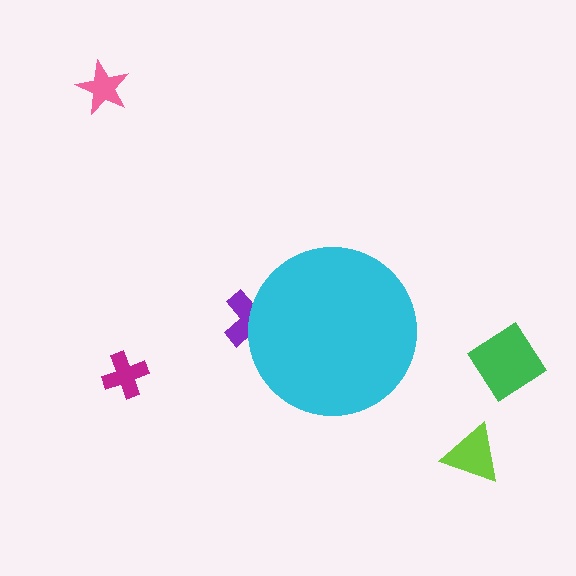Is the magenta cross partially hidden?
No, the magenta cross is fully visible.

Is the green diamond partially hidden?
No, the green diamond is fully visible.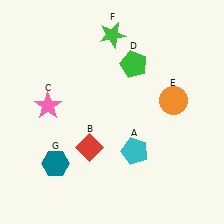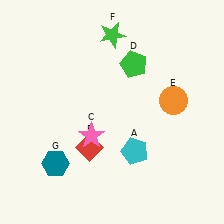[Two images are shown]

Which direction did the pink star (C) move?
The pink star (C) moved right.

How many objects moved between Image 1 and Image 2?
1 object moved between the two images.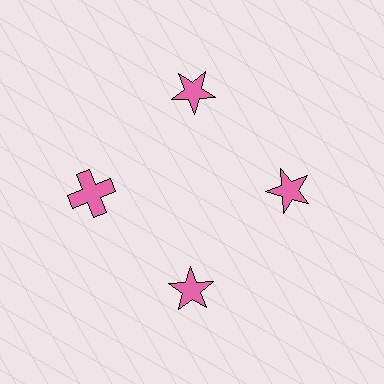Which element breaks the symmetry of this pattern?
The pink cross at roughly the 9 o'clock position breaks the symmetry. All other shapes are pink stars.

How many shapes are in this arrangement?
There are 4 shapes arranged in a ring pattern.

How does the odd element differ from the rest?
It has a different shape: cross instead of star.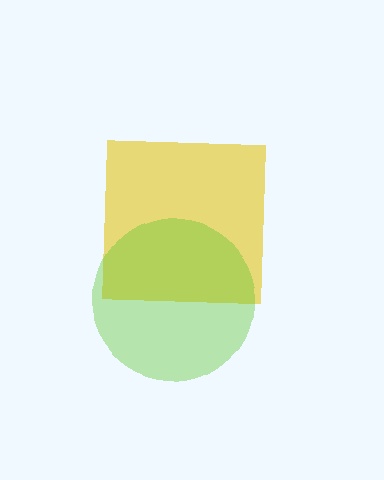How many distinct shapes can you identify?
There are 2 distinct shapes: a yellow square, a lime circle.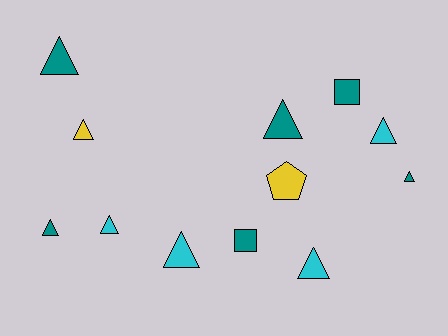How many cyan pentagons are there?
There are no cyan pentagons.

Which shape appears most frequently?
Triangle, with 9 objects.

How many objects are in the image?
There are 12 objects.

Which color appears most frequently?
Teal, with 6 objects.